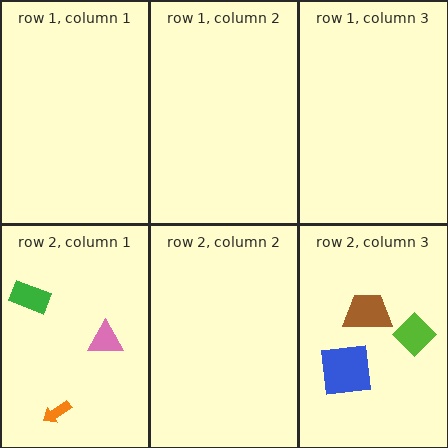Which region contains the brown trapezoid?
The row 2, column 3 region.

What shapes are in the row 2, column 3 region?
The blue square, the brown trapezoid, the lime diamond.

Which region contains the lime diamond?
The row 2, column 3 region.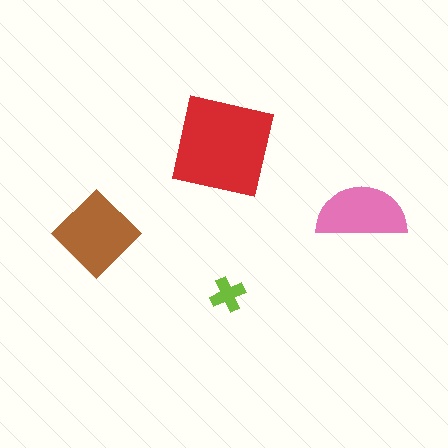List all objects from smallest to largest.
The lime cross, the pink semicircle, the brown diamond, the red square.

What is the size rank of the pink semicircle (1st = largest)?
3rd.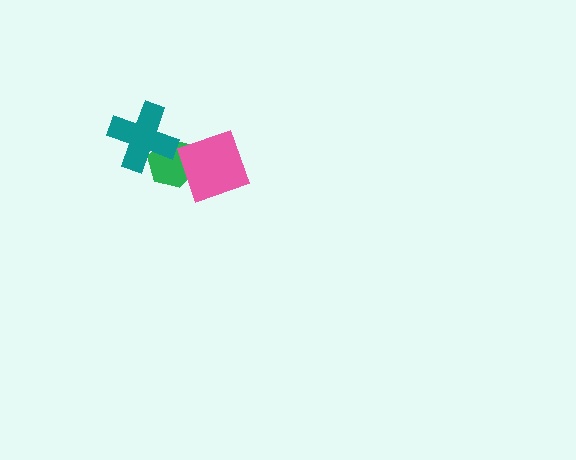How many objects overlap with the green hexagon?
2 objects overlap with the green hexagon.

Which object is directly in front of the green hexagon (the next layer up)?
The pink diamond is directly in front of the green hexagon.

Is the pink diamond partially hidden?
No, no other shape covers it.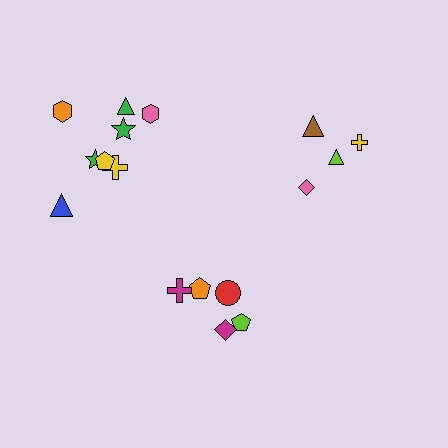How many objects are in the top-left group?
There are 8 objects.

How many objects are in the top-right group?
There are 4 objects.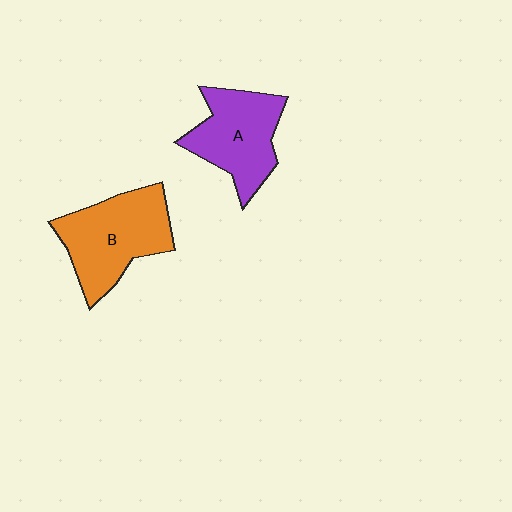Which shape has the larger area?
Shape B (orange).